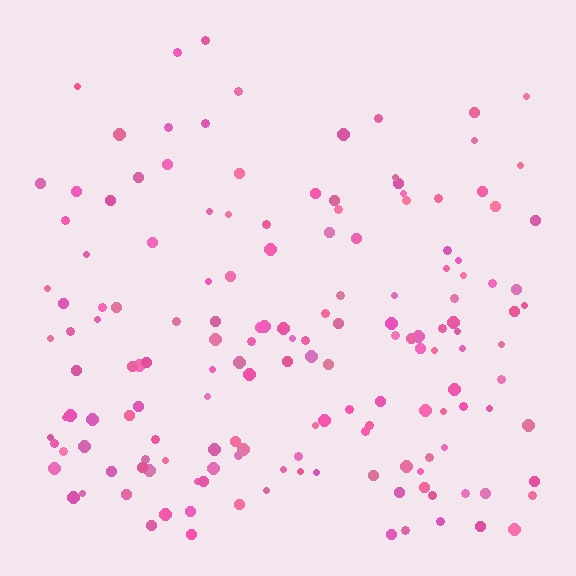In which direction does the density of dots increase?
From top to bottom, with the bottom side densest.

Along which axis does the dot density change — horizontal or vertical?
Vertical.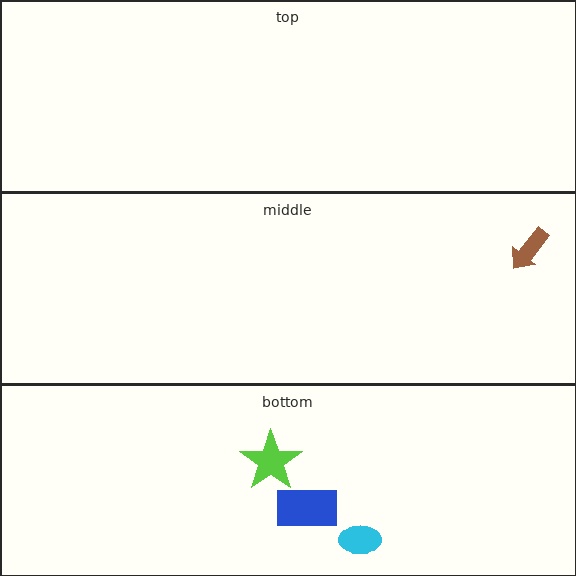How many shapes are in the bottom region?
3.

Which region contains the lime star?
The bottom region.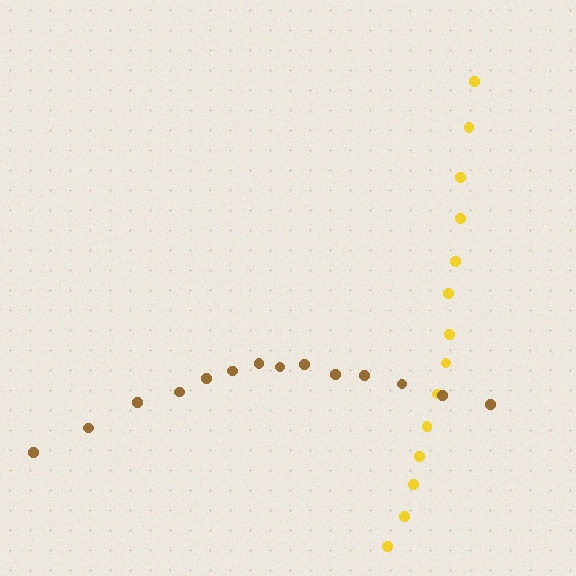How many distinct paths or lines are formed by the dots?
There are 2 distinct paths.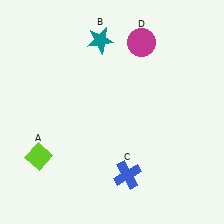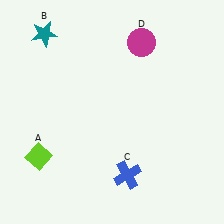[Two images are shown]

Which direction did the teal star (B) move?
The teal star (B) moved left.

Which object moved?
The teal star (B) moved left.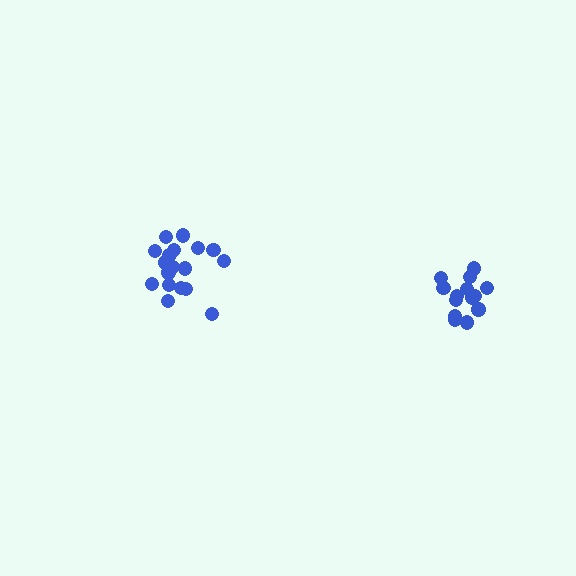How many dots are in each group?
Group 1: 14 dots, Group 2: 19 dots (33 total).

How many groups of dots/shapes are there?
There are 2 groups.